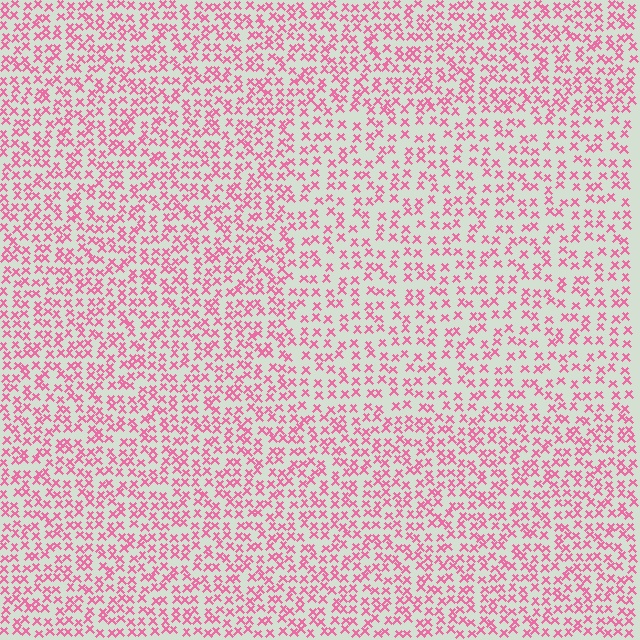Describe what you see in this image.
The image contains small pink elements arranged at two different densities. A rectangle-shaped region is visible where the elements are less densely packed than the surrounding area.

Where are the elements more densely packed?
The elements are more densely packed outside the rectangle boundary.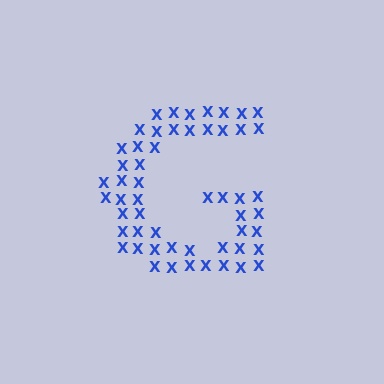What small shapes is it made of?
It is made of small letter X's.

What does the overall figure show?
The overall figure shows the letter G.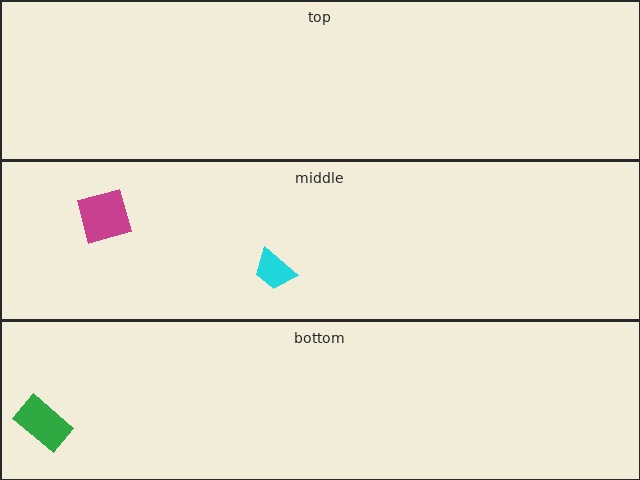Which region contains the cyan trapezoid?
The middle region.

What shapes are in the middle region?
The magenta square, the cyan trapezoid.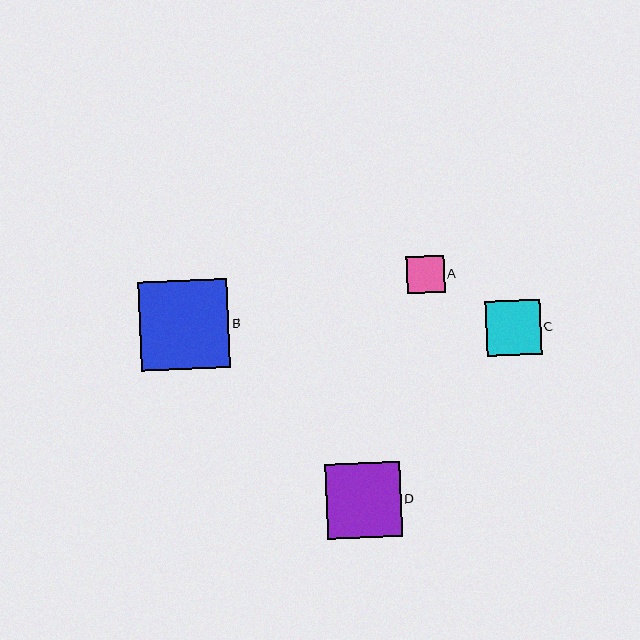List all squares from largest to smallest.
From largest to smallest: B, D, C, A.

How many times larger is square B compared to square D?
Square B is approximately 1.2 times the size of square D.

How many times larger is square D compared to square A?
Square D is approximately 2.0 times the size of square A.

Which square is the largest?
Square B is the largest with a size of approximately 89 pixels.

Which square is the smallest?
Square A is the smallest with a size of approximately 38 pixels.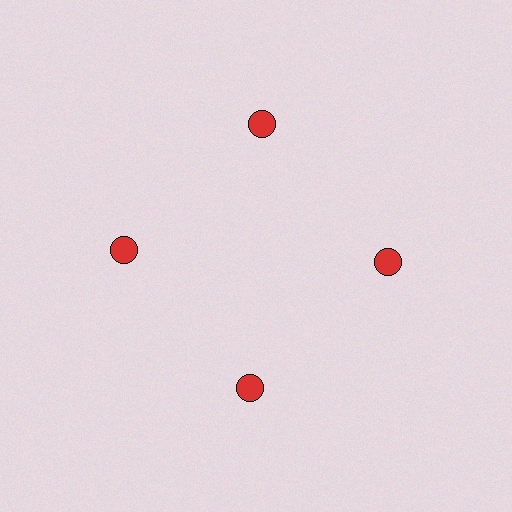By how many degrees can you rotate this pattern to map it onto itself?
The pattern maps onto itself every 90 degrees of rotation.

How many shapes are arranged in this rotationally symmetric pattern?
There are 4 shapes, arranged in 4 groups of 1.